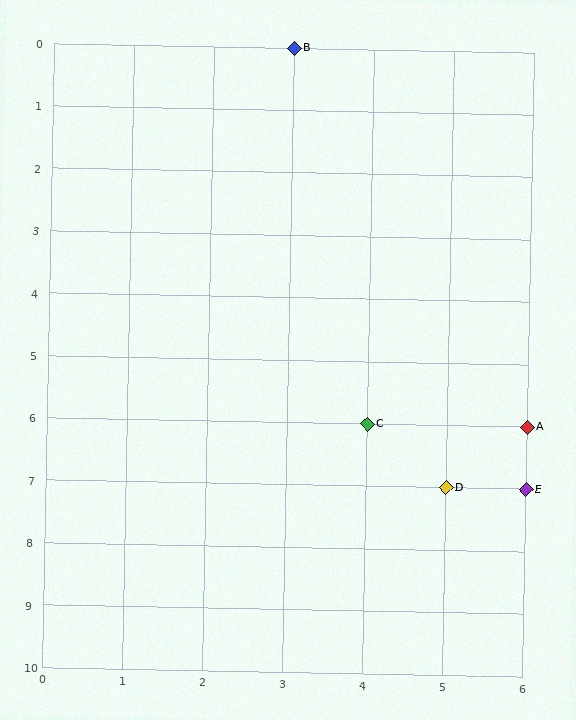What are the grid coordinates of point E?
Point E is at grid coordinates (6, 7).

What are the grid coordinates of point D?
Point D is at grid coordinates (5, 7).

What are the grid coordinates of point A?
Point A is at grid coordinates (6, 6).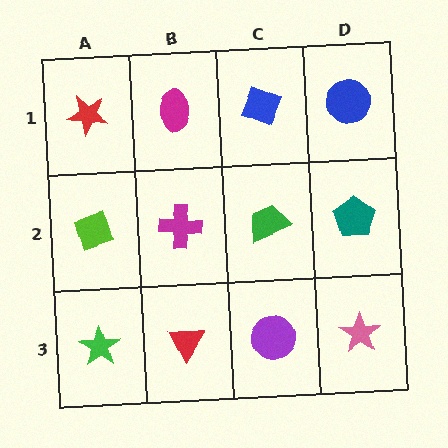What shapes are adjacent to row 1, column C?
A green trapezoid (row 2, column C), a magenta ellipse (row 1, column B), a blue circle (row 1, column D).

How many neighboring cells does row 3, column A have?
2.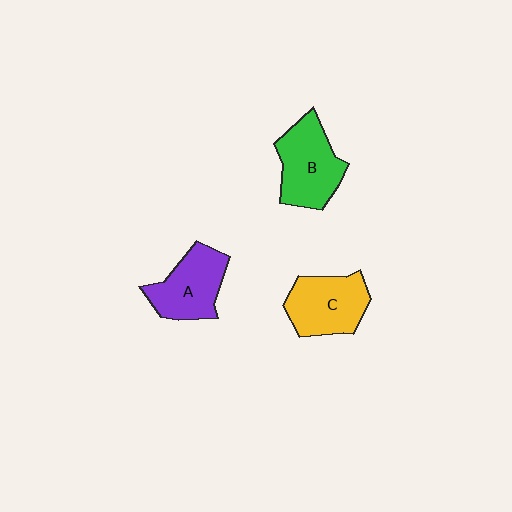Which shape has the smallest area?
Shape A (purple).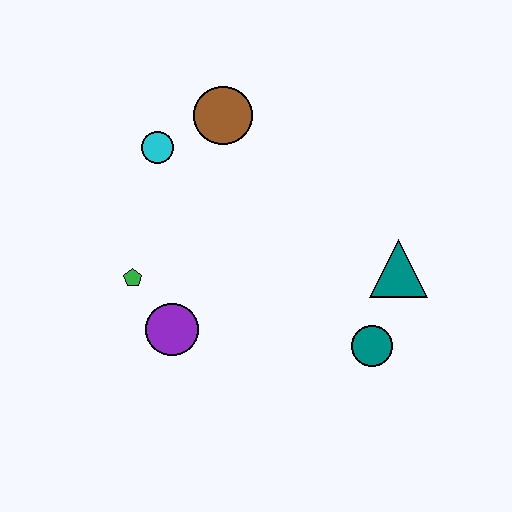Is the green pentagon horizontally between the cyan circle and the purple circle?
No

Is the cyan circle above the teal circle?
Yes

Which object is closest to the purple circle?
The green pentagon is closest to the purple circle.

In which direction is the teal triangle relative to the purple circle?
The teal triangle is to the right of the purple circle.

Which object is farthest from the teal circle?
The cyan circle is farthest from the teal circle.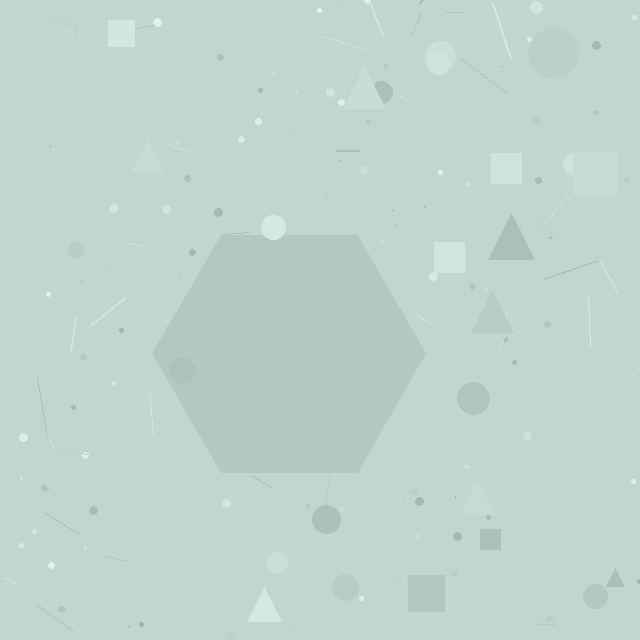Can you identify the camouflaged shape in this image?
The camouflaged shape is a hexagon.